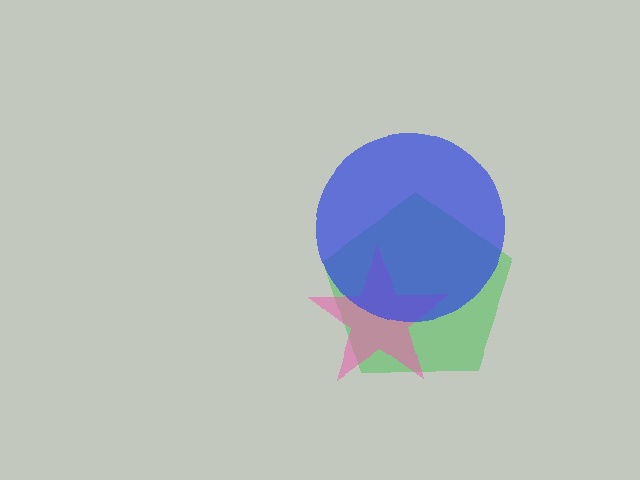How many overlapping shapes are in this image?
There are 3 overlapping shapes in the image.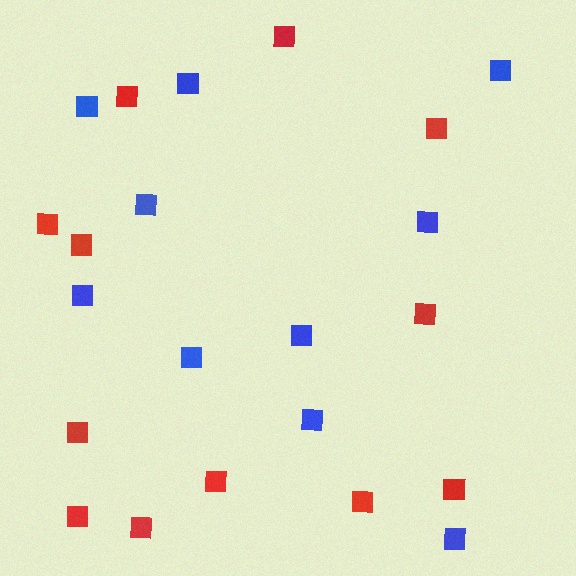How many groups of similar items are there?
There are 2 groups: one group of red squares (12) and one group of blue squares (10).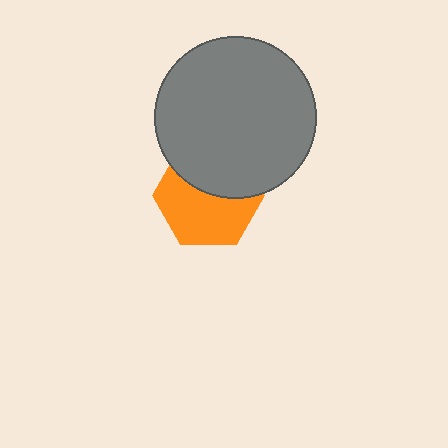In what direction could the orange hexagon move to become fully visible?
The orange hexagon could move down. That would shift it out from behind the gray circle entirely.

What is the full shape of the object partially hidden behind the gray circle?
The partially hidden object is an orange hexagon.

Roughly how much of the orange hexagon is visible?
About half of it is visible (roughly 58%).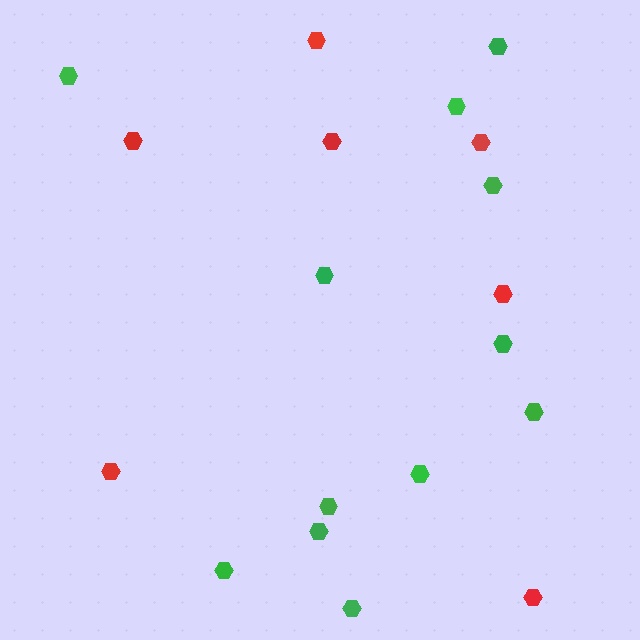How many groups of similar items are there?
There are 2 groups: one group of red hexagons (7) and one group of green hexagons (12).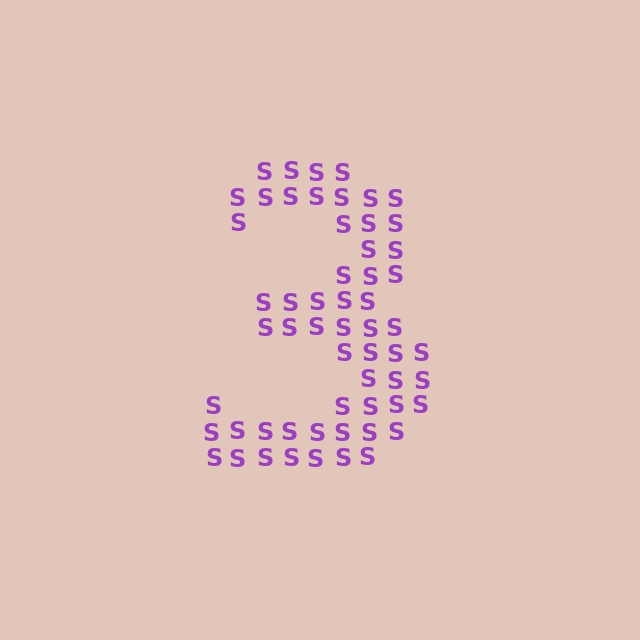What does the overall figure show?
The overall figure shows the digit 3.